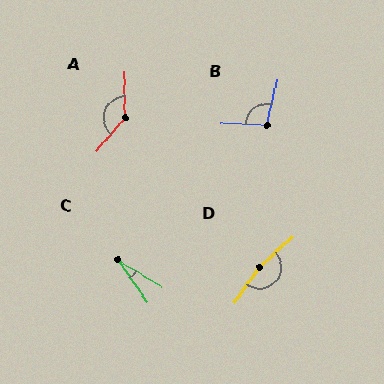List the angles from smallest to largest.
C (24°), B (102°), A (139°), D (167°).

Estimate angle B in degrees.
Approximately 102 degrees.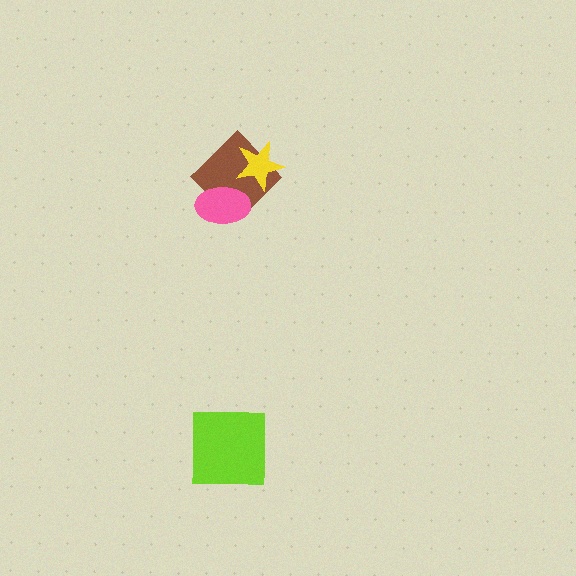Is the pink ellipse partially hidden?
No, no other shape covers it.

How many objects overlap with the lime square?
0 objects overlap with the lime square.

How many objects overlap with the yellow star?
1 object overlaps with the yellow star.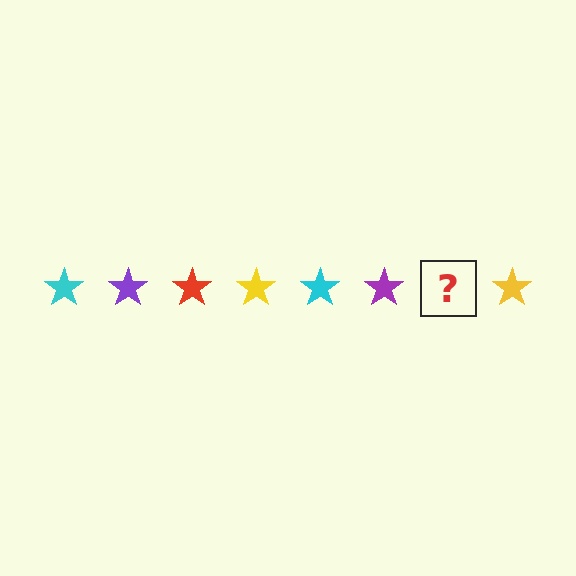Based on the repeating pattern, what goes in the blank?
The blank should be a red star.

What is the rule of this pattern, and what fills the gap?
The rule is that the pattern cycles through cyan, purple, red, yellow stars. The gap should be filled with a red star.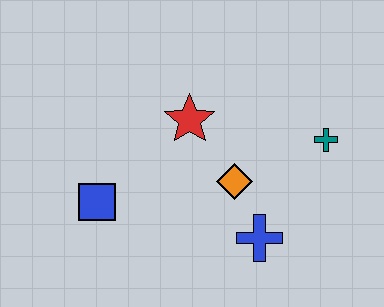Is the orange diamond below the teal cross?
Yes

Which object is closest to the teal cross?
The orange diamond is closest to the teal cross.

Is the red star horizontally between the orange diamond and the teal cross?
No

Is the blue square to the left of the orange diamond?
Yes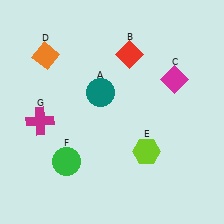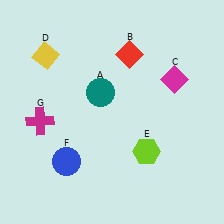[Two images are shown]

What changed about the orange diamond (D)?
In Image 1, D is orange. In Image 2, it changed to yellow.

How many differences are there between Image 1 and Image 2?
There are 2 differences between the two images.